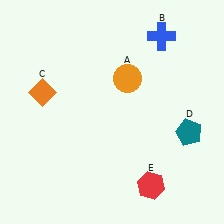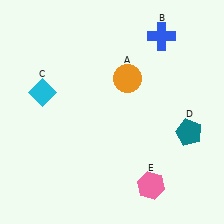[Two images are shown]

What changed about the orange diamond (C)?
In Image 1, C is orange. In Image 2, it changed to cyan.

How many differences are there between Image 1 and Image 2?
There are 2 differences between the two images.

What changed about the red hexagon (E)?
In Image 1, E is red. In Image 2, it changed to pink.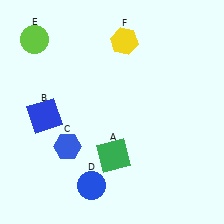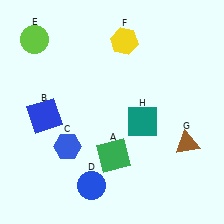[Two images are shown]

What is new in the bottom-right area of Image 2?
A teal square (H) was added in the bottom-right area of Image 2.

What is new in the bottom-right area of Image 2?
A brown triangle (G) was added in the bottom-right area of Image 2.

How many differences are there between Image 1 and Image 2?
There are 2 differences between the two images.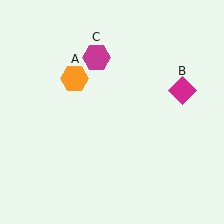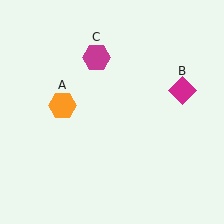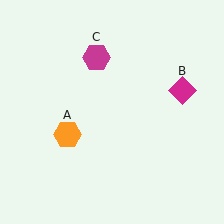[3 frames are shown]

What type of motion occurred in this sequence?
The orange hexagon (object A) rotated counterclockwise around the center of the scene.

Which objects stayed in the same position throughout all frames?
Magenta diamond (object B) and magenta hexagon (object C) remained stationary.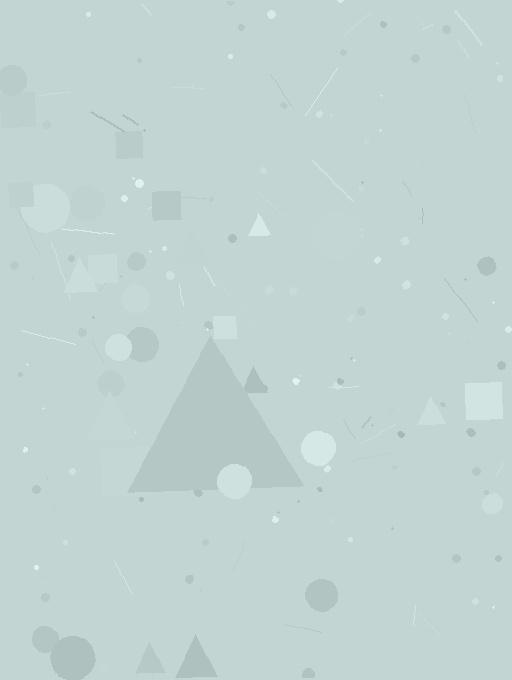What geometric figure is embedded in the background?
A triangle is embedded in the background.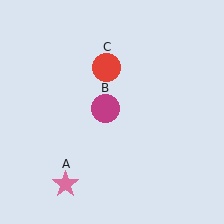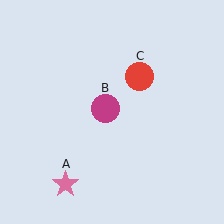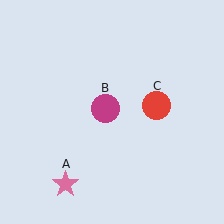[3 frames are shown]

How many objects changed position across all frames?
1 object changed position: red circle (object C).